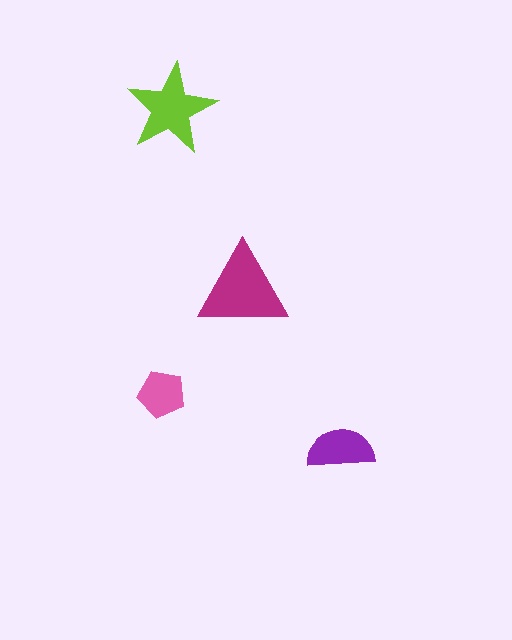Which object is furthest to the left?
The pink pentagon is leftmost.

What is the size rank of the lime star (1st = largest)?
2nd.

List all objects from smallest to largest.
The pink pentagon, the purple semicircle, the lime star, the magenta triangle.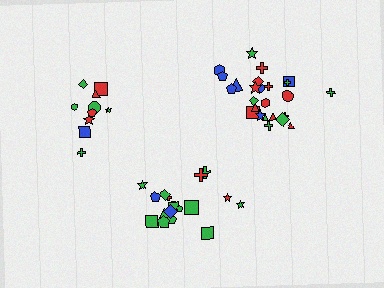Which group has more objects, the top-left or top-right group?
The top-right group.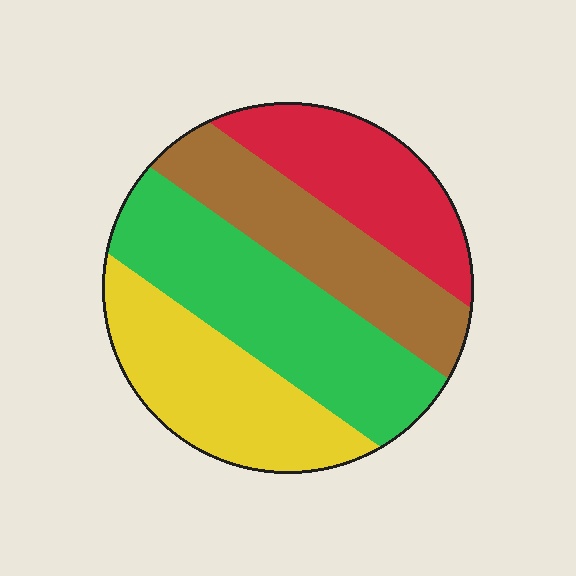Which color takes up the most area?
Green, at roughly 30%.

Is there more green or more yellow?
Green.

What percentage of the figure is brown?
Brown covers about 25% of the figure.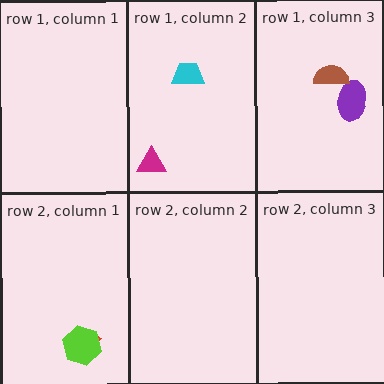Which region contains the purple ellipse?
The row 1, column 3 region.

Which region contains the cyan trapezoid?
The row 1, column 2 region.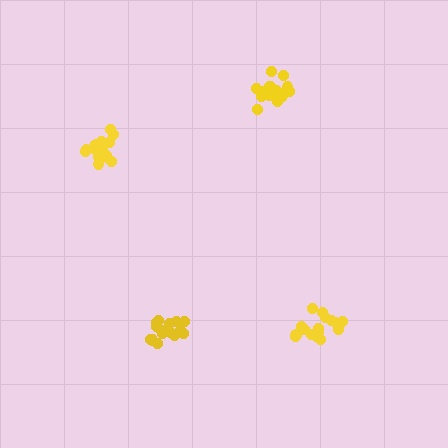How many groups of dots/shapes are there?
There are 4 groups.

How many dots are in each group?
Group 1: 17 dots, Group 2: 15 dots, Group 3: 16 dots, Group 4: 20 dots (68 total).